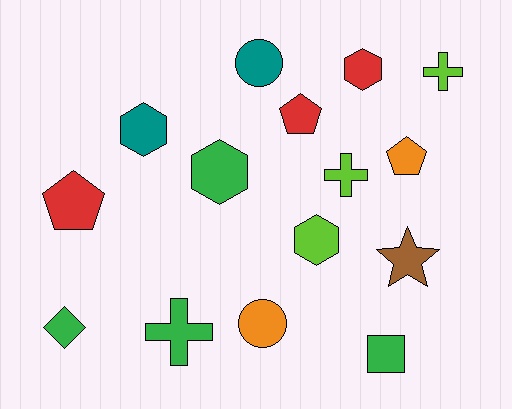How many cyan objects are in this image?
There are no cyan objects.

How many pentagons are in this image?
There are 3 pentagons.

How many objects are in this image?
There are 15 objects.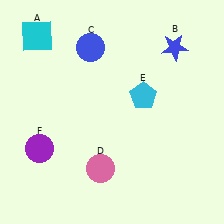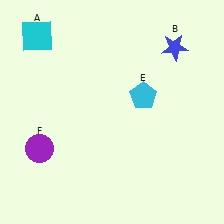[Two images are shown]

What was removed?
The pink circle (D), the blue circle (C) were removed in Image 2.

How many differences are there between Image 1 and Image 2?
There are 2 differences between the two images.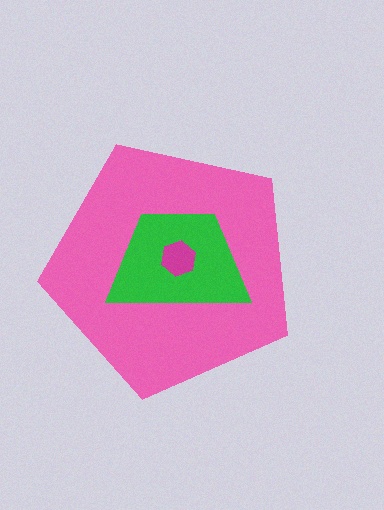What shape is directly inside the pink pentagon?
The green trapezoid.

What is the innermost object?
The magenta hexagon.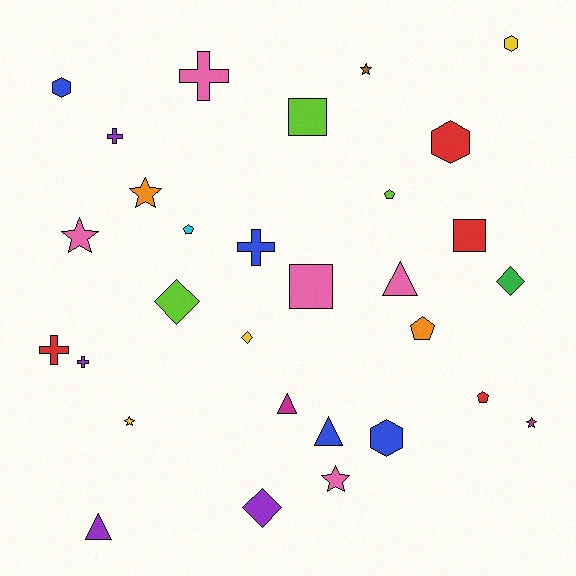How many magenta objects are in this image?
There are 2 magenta objects.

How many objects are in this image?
There are 30 objects.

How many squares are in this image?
There are 3 squares.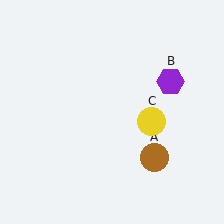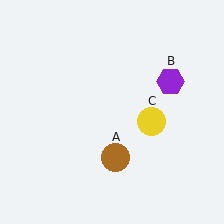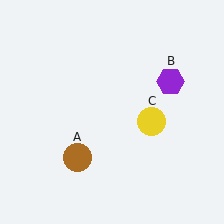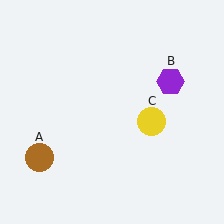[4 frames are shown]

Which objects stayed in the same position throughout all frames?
Purple hexagon (object B) and yellow circle (object C) remained stationary.